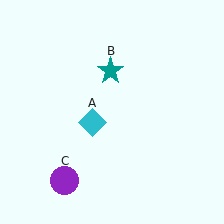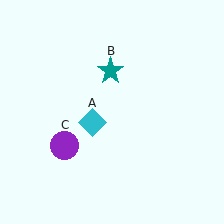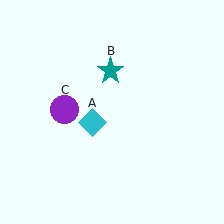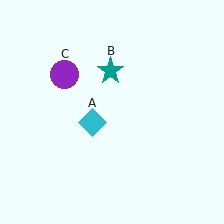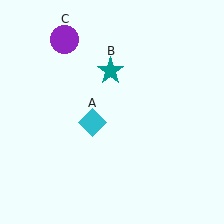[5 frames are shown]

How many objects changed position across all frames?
1 object changed position: purple circle (object C).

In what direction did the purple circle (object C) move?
The purple circle (object C) moved up.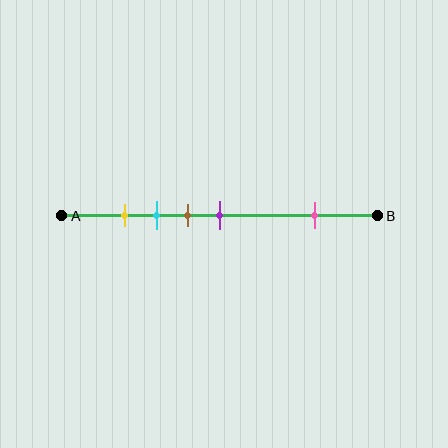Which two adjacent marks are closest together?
The yellow and cyan marks are the closest adjacent pair.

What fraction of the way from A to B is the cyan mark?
The cyan mark is approximately 30% (0.3) of the way from A to B.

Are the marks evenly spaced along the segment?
No, the marks are not evenly spaced.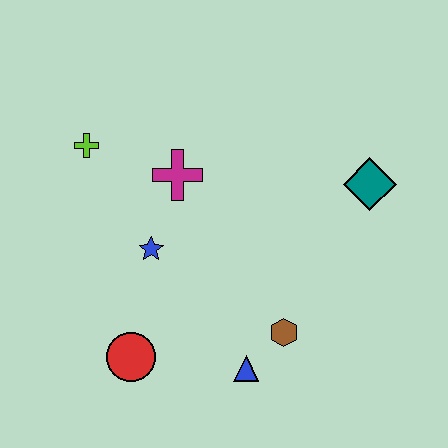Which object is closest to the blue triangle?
The brown hexagon is closest to the blue triangle.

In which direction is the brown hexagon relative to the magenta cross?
The brown hexagon is below the magenta cross.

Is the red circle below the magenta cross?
Yes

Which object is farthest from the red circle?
The teal diamond is farthest from the red circle.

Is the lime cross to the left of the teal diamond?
Yes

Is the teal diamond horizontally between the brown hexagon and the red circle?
No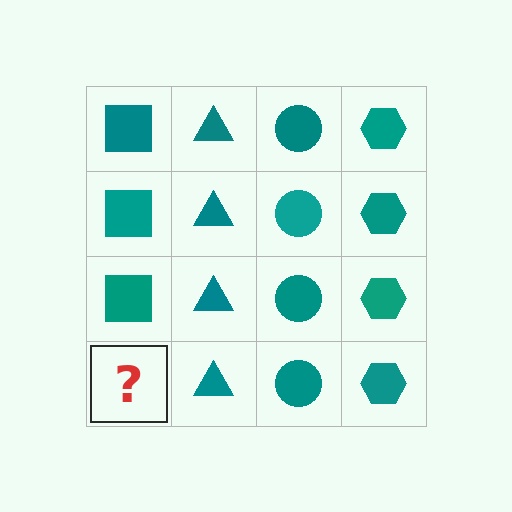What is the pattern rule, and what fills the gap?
The rule is that each column has a consistent shape. The gap should be filled with a teal square.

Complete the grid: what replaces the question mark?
The question mark should be replaced with a teal square.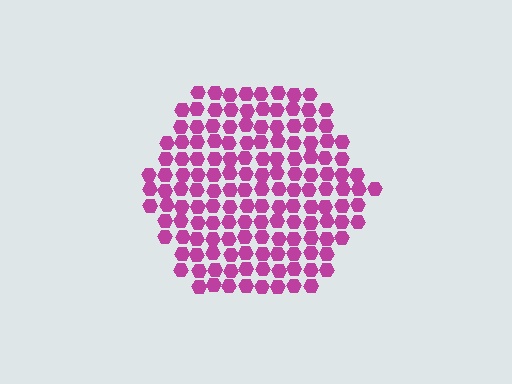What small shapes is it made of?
It is made of small hexagons.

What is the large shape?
The large shape is a hexagon.